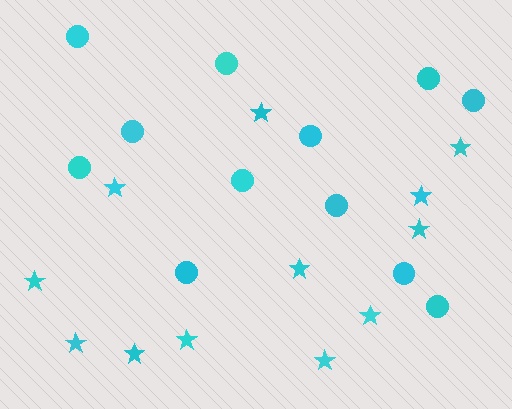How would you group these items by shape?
There are 2 groups: one group of circles (12) and one group of stars (12).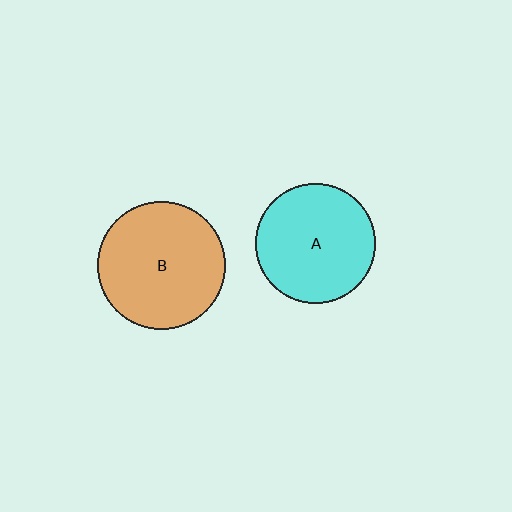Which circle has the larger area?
Circle B (orange).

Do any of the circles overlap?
No, none of the circles overlap.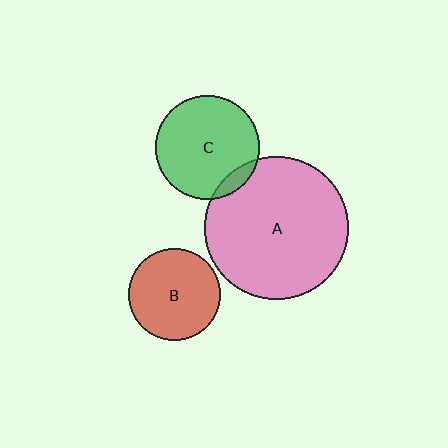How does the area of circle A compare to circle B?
Approximately 2.5 times.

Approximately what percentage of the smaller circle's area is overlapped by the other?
Approximately 10%.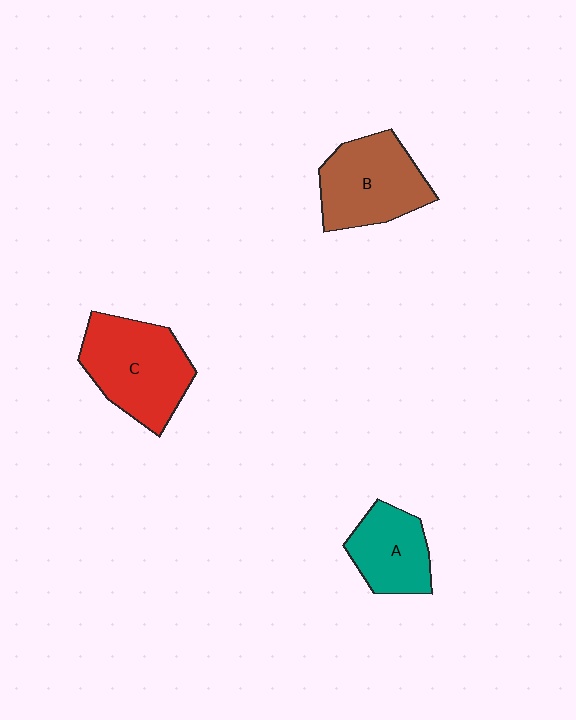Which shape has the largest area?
Shape C (red).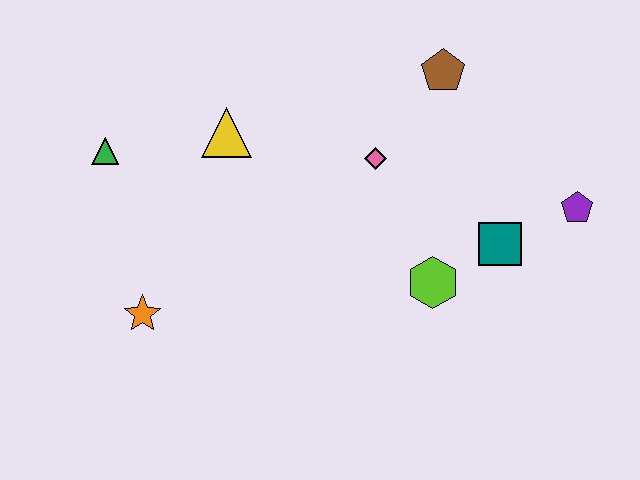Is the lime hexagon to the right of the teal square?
No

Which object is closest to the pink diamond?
The brown pentagon is closest to the pink diamond.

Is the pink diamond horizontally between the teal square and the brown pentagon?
No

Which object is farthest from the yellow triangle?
The purple pentagon is farthest from the yellow triangle.